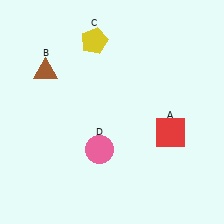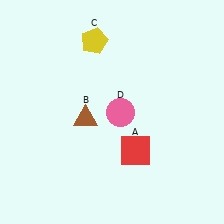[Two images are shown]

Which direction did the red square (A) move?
The red square (A) moved left.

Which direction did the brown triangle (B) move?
The brown triangle (B) moved down.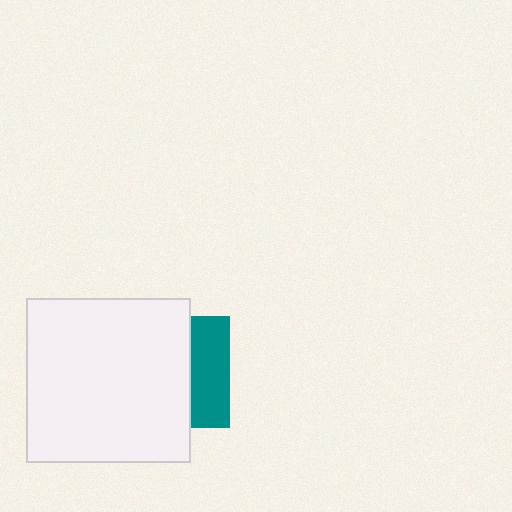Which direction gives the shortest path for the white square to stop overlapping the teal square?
Moving left gives the shortest separation.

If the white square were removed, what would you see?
You would see the complete teal square.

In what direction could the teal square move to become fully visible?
The teal square could move right. That would shift it out from behind the white square entirely.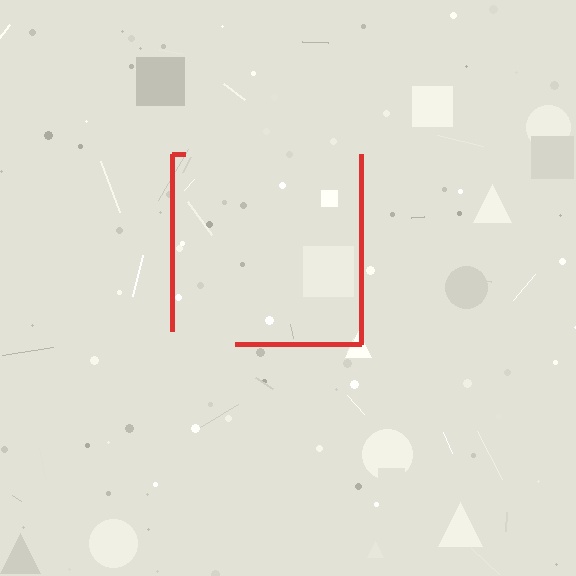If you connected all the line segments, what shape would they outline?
They would outline a square.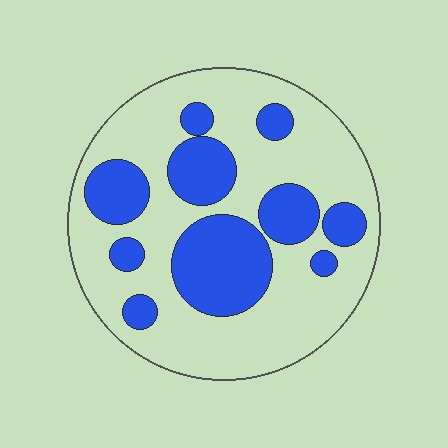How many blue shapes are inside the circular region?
10.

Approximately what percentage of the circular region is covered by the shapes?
Approximately 30%.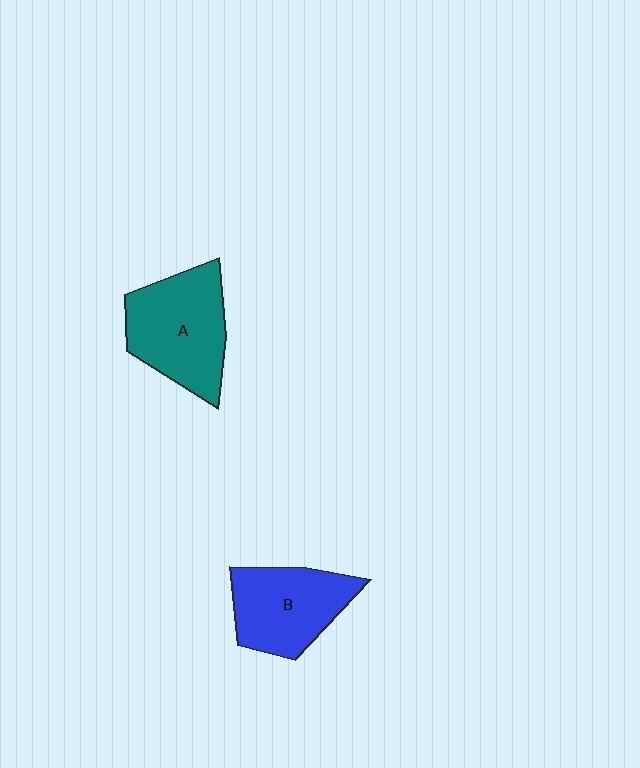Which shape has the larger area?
Shape A (teal).